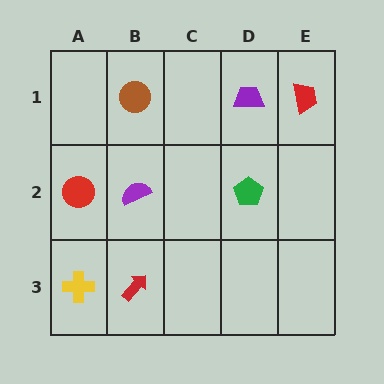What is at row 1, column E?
A red trapezoid.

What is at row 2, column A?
A red circle.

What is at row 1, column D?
A purple trapezoid.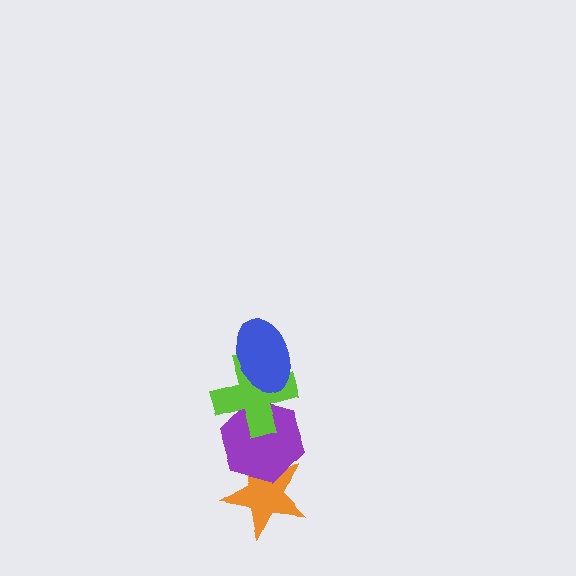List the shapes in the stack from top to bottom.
From top to bottom: the blue ellipse, the lime cross, the purple hexagon, the orange star.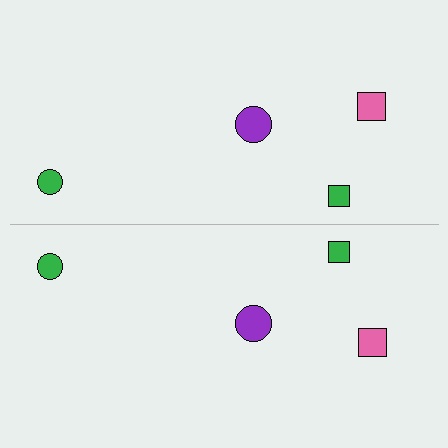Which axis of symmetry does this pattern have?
The pattern has a horizontal axis of symmetry running through the center of the image.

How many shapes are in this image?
There are 8 shapes in this image.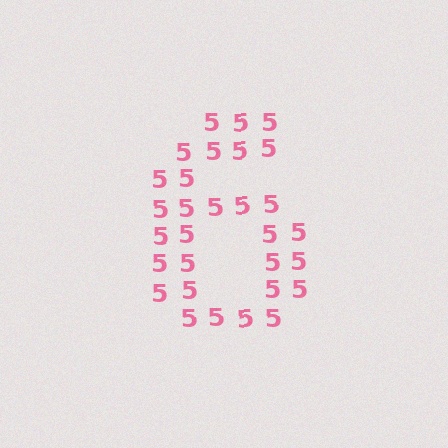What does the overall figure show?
The overall figure shows the digit 6.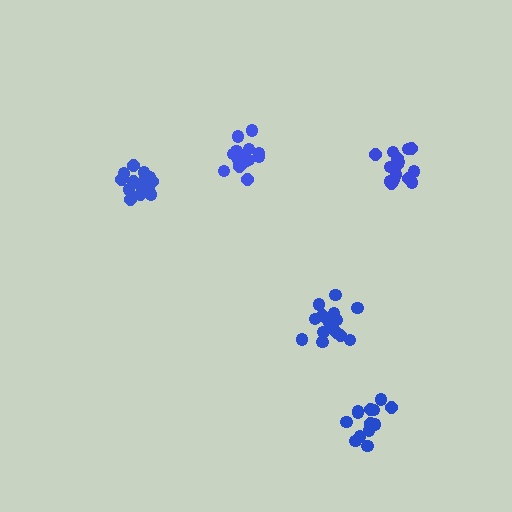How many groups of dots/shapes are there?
There are 5 groups.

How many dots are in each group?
Group 1: 15 dots, Group 2: 15 dots, Group 3: 15 dots, Group 4: 16 dots, Group 5: 13 dots (74 total).